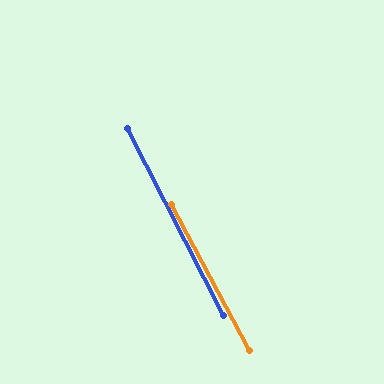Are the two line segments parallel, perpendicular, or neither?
Parallel — their directions differ by only 1.2°.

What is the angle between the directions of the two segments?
Approximately 1 degree.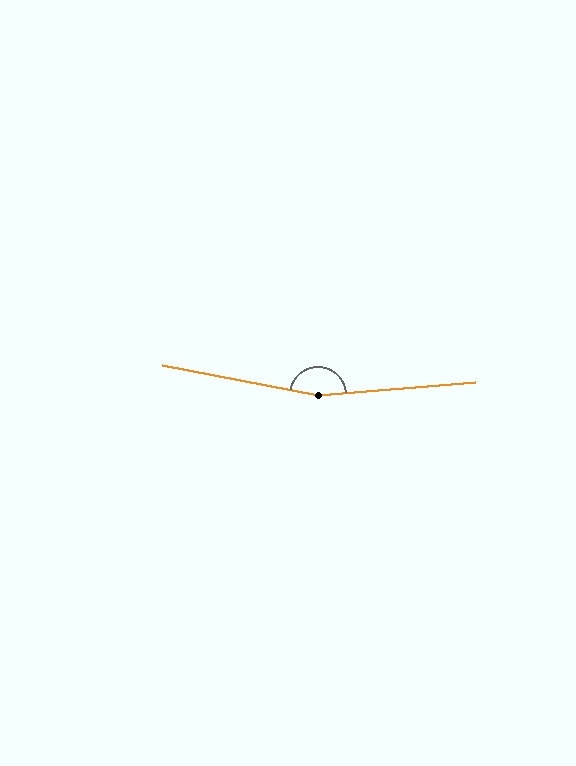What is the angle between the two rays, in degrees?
Approximately 164 degrees.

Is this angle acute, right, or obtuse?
It is obtuse.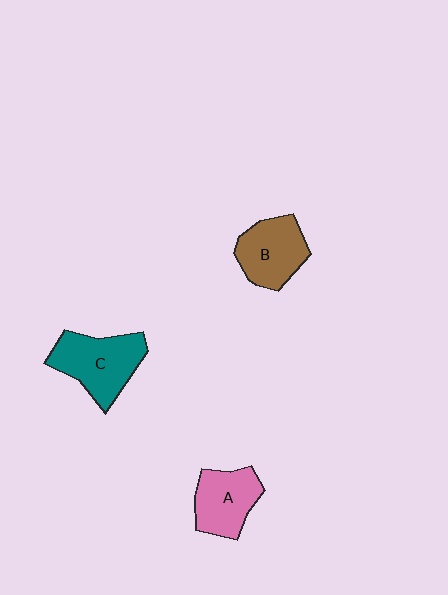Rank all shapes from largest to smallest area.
From largest to smallest: C (teal), B (brown), A (pink).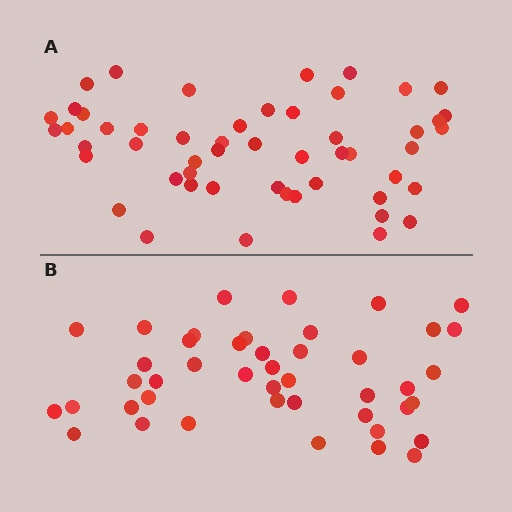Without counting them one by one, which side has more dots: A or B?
Region A (the top region) has more dots.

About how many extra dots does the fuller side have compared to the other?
Region A has roughly 8 or so more dots than region B.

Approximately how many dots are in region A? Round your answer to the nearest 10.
About 50 dots. (The exact count is 52, which rounds to 50.)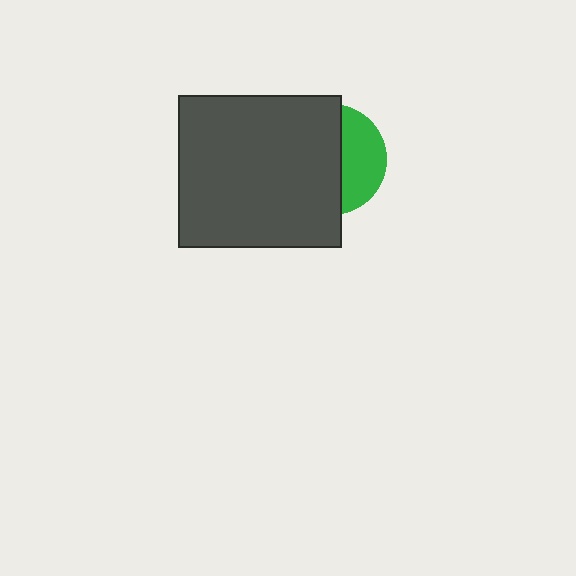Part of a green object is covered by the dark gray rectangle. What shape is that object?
It is a circle.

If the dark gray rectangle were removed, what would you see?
You would see the complete green circle.